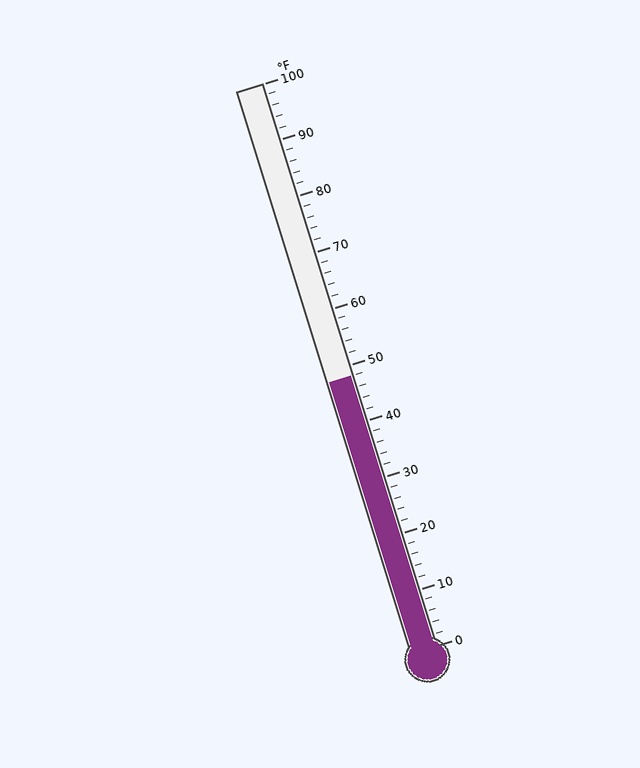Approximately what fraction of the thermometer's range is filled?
The thermometer is filled to approximately 50% of its range.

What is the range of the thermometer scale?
The thermometer scale ranges from 0°F to 100°F.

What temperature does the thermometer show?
The thermometer shows approximately 48°F.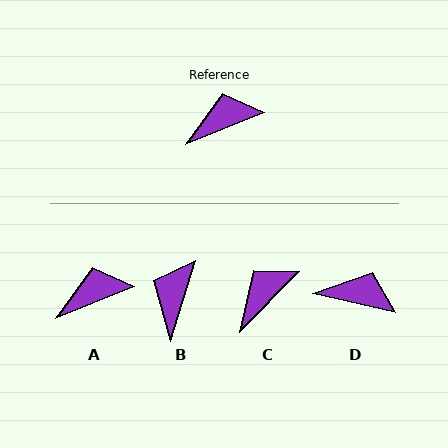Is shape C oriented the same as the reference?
No, it is off by about 23 degrees.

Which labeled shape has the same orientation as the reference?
A.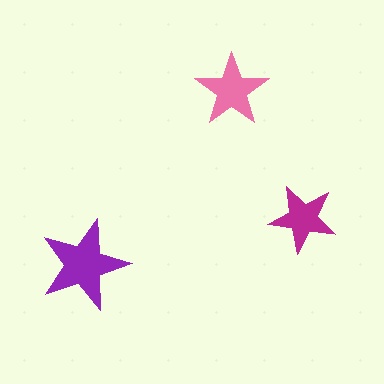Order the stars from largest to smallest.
the purple one, the pink one, the magenta one.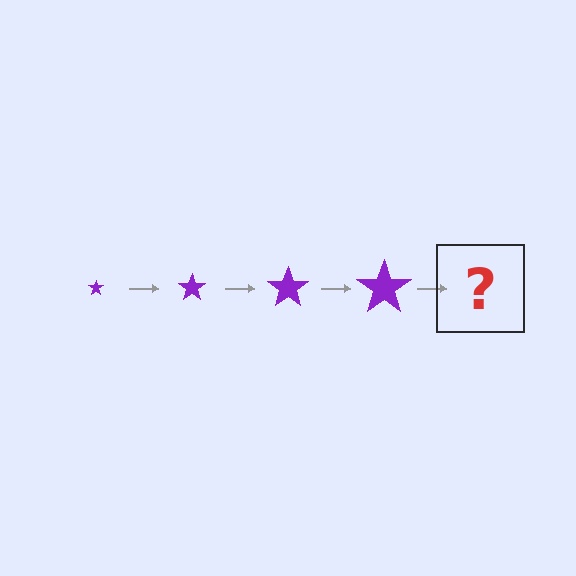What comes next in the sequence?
The next element should be a purple star, larger than the previous one.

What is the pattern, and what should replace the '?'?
The pattern is that the star gets progressively larger each step. The '?' should be a purple star, larger than the previous one.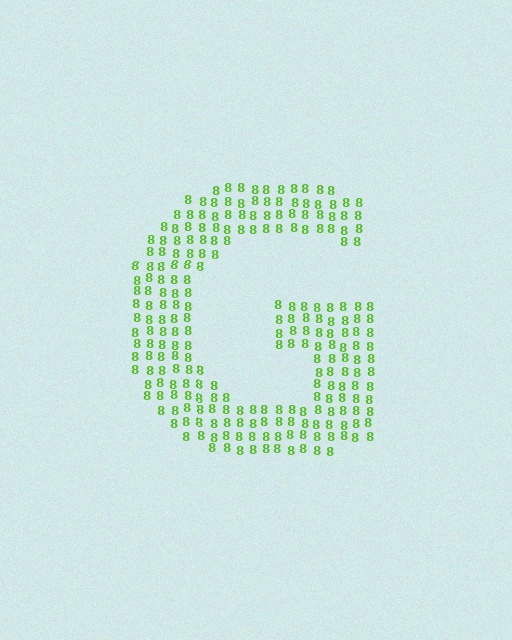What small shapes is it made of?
It is made of small digit 8's.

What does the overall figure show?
The overall figure shows the letter G.